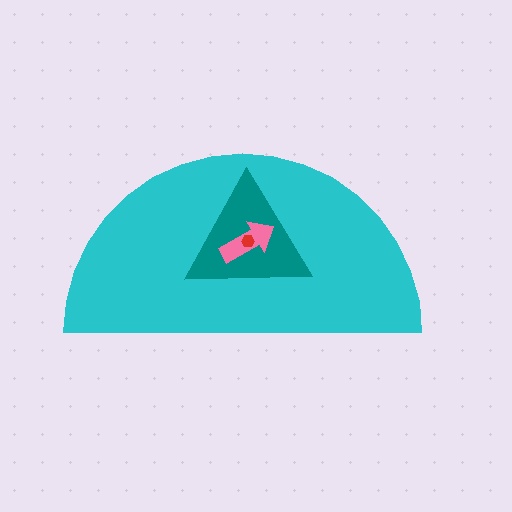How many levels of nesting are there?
4.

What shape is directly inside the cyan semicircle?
The teal triangle.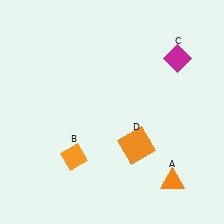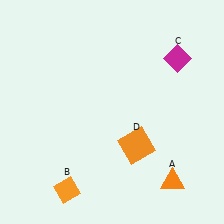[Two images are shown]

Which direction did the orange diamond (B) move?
The orange diamond (B) moved down.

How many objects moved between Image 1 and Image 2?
1 object moved between the two images.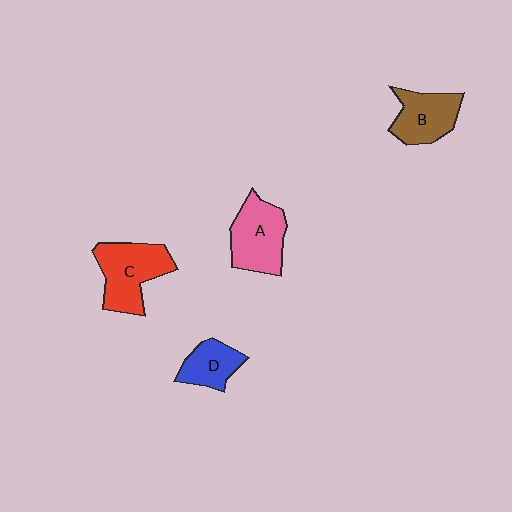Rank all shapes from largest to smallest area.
From largest to smallest: C (red), A (pink), B (brown), D (blue).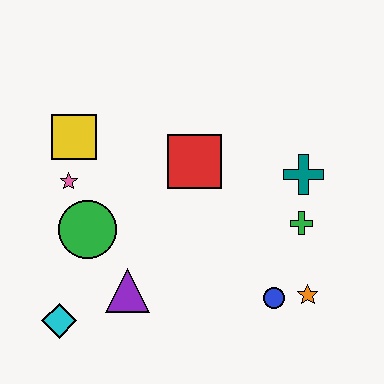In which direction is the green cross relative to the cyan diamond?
The green cross is to the right of the cyan diamond.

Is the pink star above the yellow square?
No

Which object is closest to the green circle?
The pink star is closest to the green circle.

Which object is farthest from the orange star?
The yellow square is farthest from the orange star.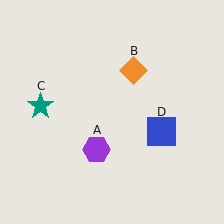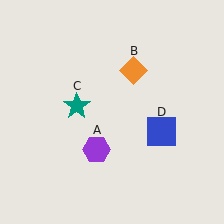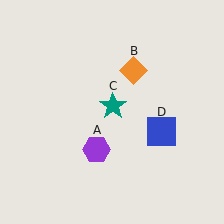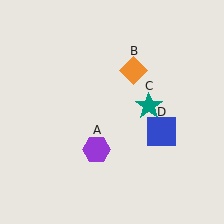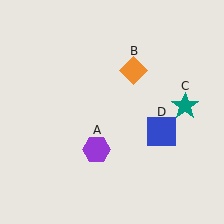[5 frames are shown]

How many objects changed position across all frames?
1 object changed position: teal star (object C).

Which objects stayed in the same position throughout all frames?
Purple hexagon (object A) and orange diamond (object B) and blue square (object D) remained stationary.